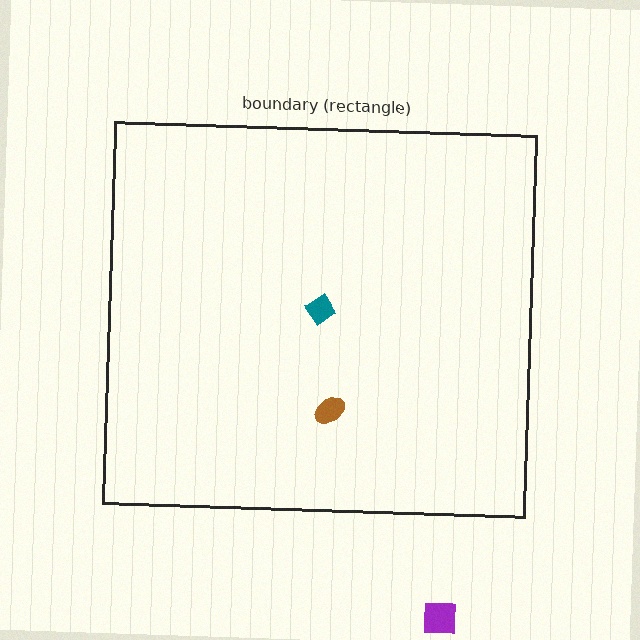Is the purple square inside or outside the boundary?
Outside.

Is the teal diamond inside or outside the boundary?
Inside.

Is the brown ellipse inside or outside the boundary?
Inside.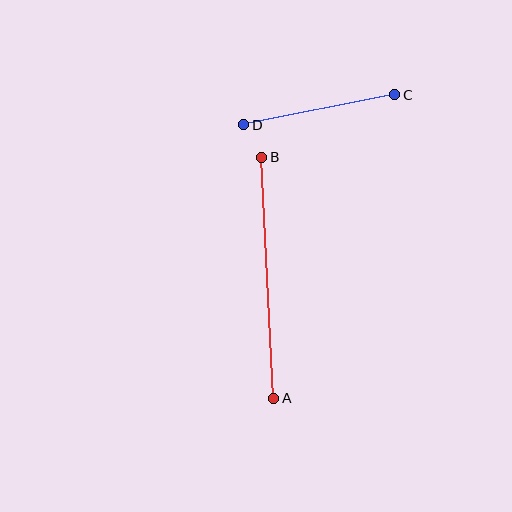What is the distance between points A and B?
The distance is approximately 241 pixels.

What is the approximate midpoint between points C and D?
The midpoint is at approximately (319, 110) pixels.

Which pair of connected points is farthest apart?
Points A and B are farthest apart.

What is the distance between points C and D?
The distance is approximately 154 pixels.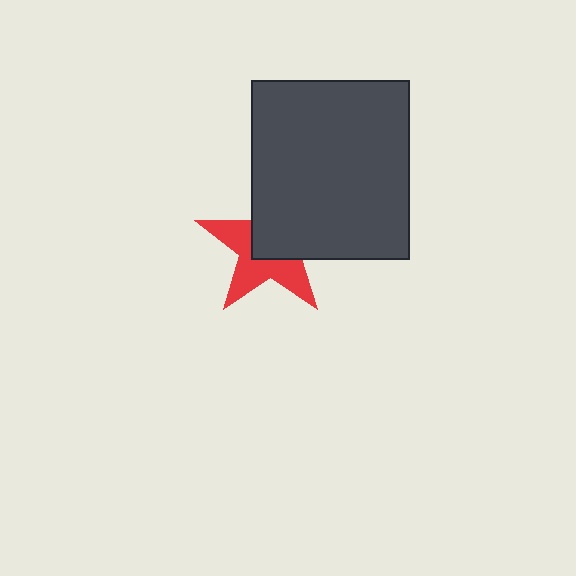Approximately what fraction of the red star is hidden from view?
Roughly 50% of the red star is hidden behind the dark gray rectangle.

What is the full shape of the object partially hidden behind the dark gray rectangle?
The partially hidden object is a red star.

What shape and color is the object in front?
The object in front is a dark gray rectangle.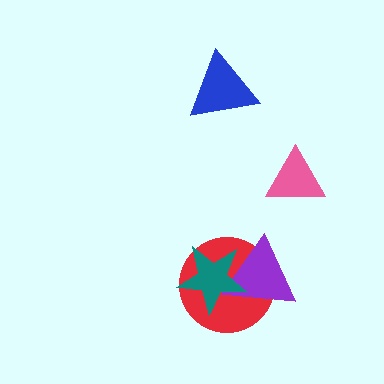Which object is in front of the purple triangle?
The teal star is in front of the purple triangle.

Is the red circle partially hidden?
Yes, it is partially covered by another shape.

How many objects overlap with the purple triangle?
2 objects overlap with the purple triangle.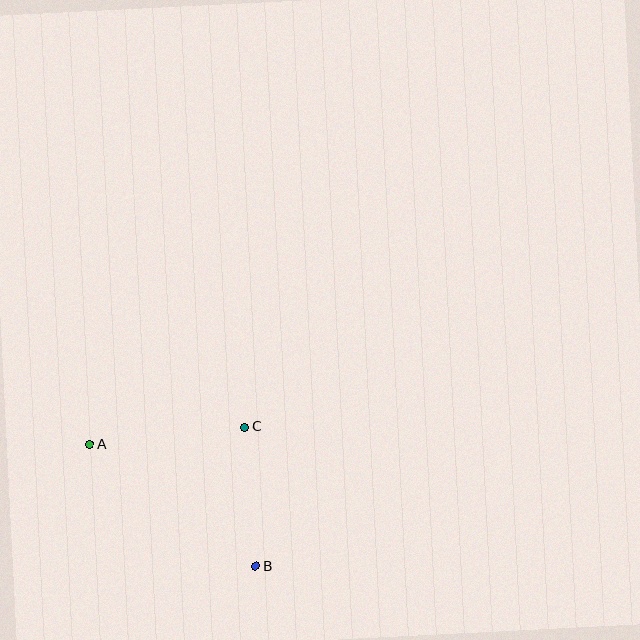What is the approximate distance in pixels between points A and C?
The distance between A and C is approximately 156 pixels.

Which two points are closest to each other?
Points B and C are closest to each other.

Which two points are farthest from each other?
Points A and B are farthest from each other.